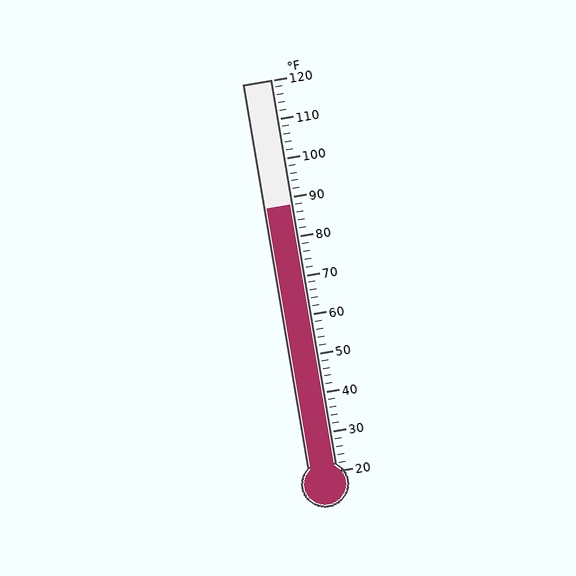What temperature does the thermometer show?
The thermometer shows approximately 88°F.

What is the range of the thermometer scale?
The thermometer scale ranges from 20°F to 120°F.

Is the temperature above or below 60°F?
The temperature is above 60°F.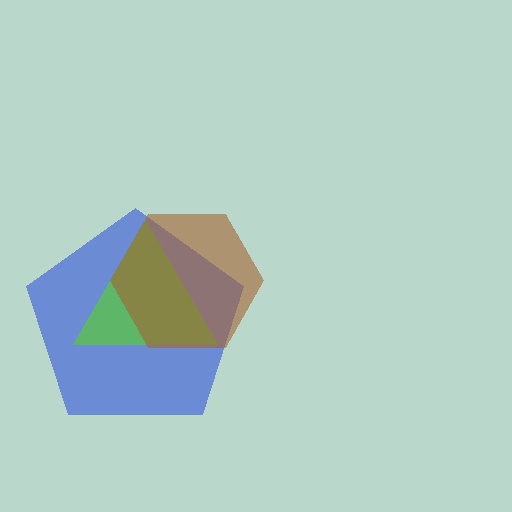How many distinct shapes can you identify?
There are 3 distinct shapes: a blue pentagon, a lime triangle, a brown hexagon.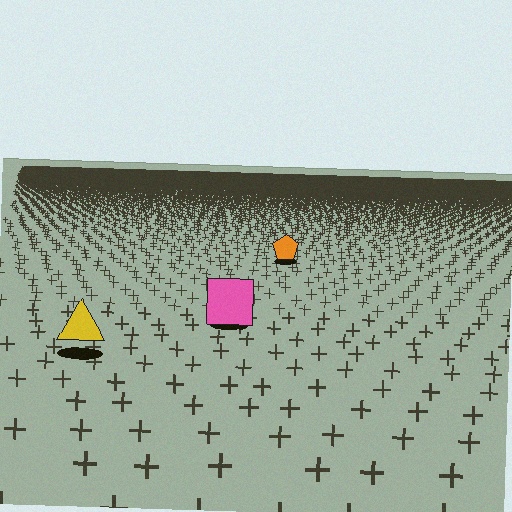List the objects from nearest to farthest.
From nearest to farthest: the yellow triangle, the pink square, the orange pentagon.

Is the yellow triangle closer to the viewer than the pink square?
Yes. The yellow triangle is closer — you can tell from the texture gradient: the ground texture is coarser near it.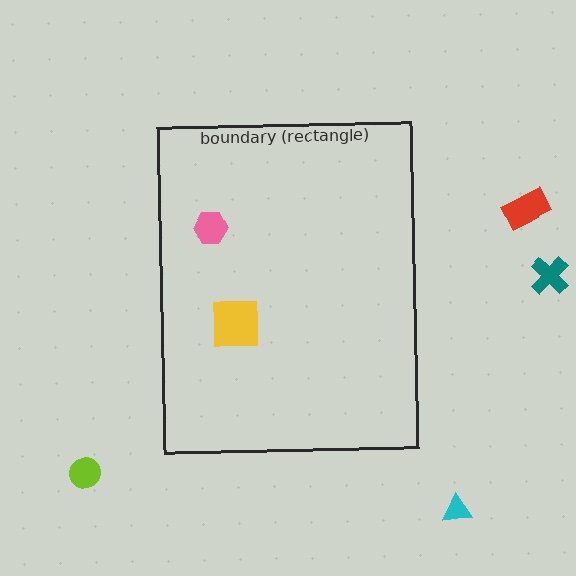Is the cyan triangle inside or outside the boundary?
Outside.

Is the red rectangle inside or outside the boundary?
Outside.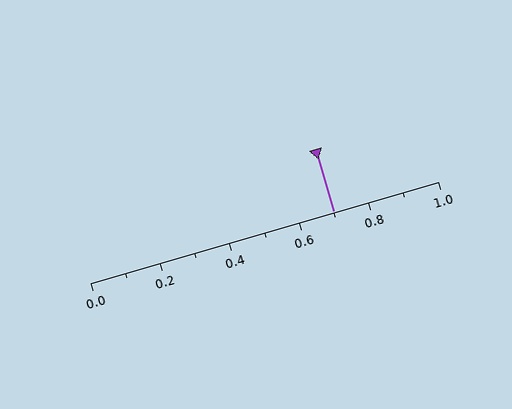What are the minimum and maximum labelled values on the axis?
The axis runs from 0.0 to 1.0.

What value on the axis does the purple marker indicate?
The marker indicates approximately 0.7.